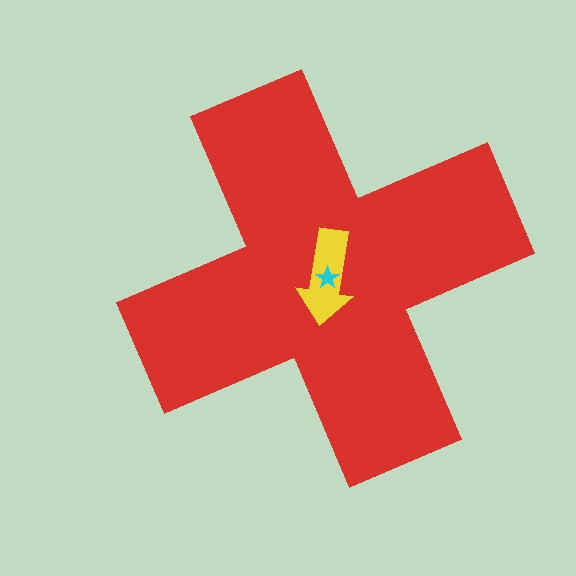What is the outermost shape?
The red cross.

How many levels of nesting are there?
3.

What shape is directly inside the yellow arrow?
The cyan star.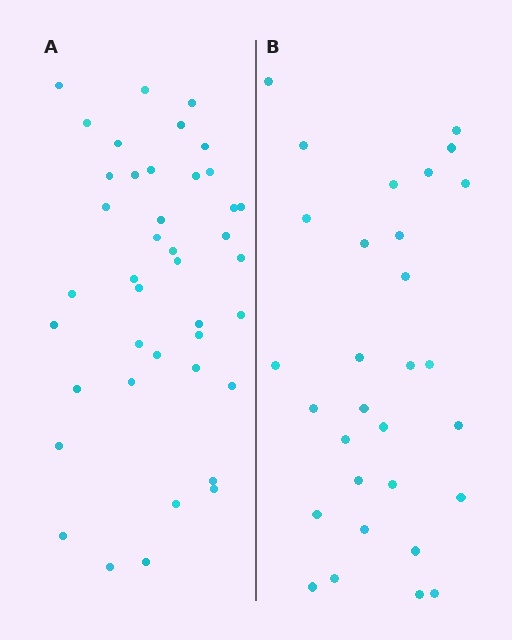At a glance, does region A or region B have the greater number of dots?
Region A (the left region) has more dots.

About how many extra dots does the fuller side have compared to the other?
Region A has roughly 12 or so more dots than region B.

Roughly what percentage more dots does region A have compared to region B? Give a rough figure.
About 35% more.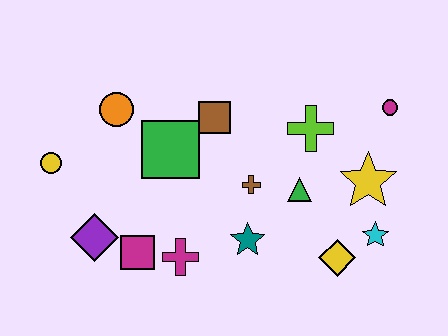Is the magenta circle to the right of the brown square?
Yes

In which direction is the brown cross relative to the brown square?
The brown cross is below the brown square.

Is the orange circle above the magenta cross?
Yes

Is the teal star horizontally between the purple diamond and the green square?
No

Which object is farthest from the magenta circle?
The yellow circle is farthest from the magenta circle.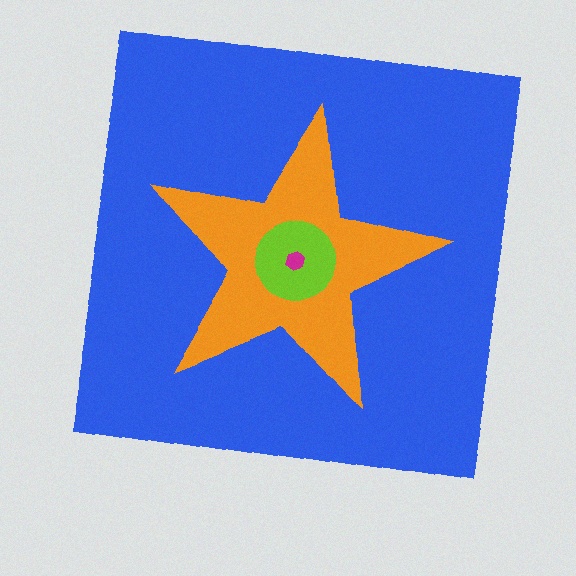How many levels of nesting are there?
4.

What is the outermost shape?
The blue square.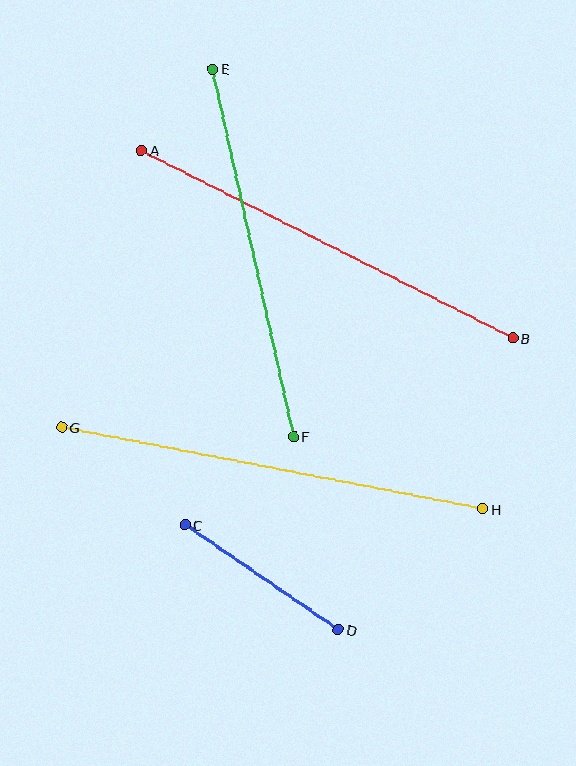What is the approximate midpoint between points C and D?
The midpoint is at approximately (262, 577) pixels.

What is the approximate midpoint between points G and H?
The midpoint is at approximately (272, 468) pixels.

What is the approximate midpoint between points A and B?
The midpoint is at approximately (327, 244) pixels.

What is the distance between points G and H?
The distance is approximately 429 pixels.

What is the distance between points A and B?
The distance is approximately 416 pixels.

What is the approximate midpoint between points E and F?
The midpoint is at approximately (253, 253) pixels.